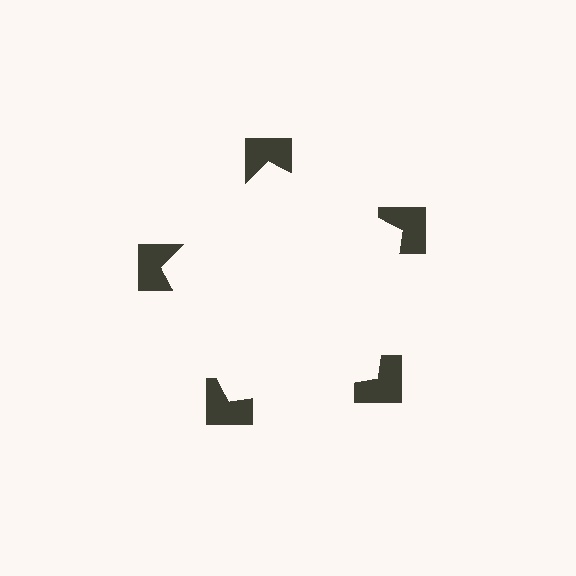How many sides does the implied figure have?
5 sides.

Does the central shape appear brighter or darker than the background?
It typically appears slightly brighter than the background, even though no actual brightness change is drawn.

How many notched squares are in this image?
There are 5 — one at each vertex of the illusory pentagon.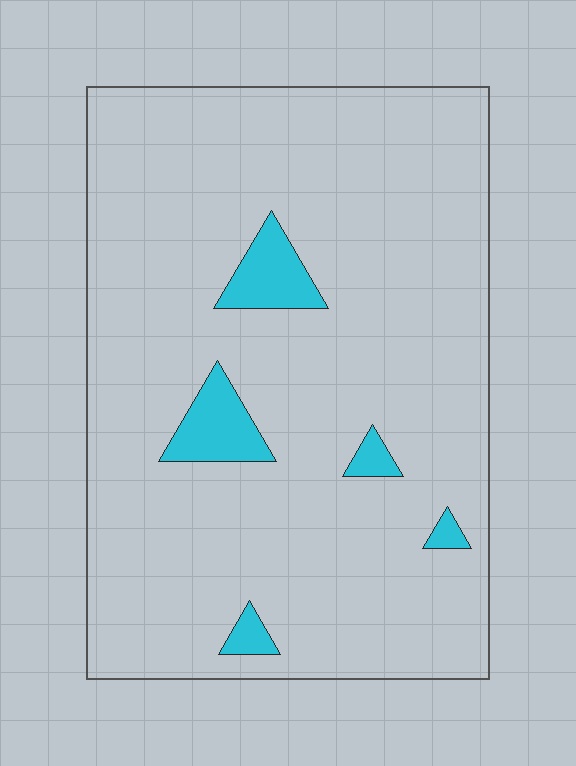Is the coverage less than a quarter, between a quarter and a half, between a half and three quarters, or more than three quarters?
Less than a quarter.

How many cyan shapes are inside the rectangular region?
5.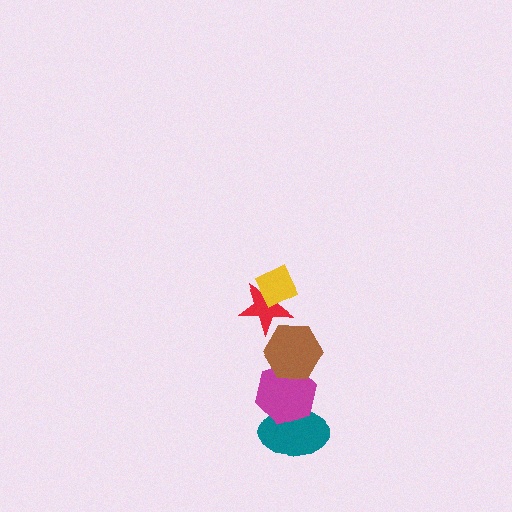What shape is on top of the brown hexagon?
The red star is on top of the brown hexagon.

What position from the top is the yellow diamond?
The yellow diamond is 1st from the top.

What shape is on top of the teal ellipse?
The magenta hexagon is on top of the teal ellipse.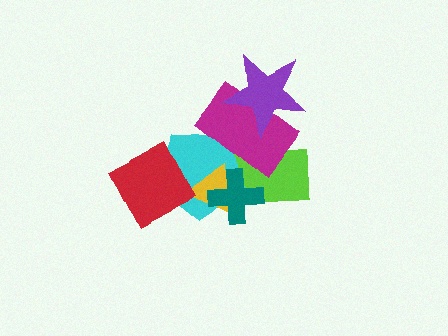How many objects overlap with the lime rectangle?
4 objects overlap with the lime rectangle.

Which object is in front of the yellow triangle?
The teal cross is in front of the yellow triangle.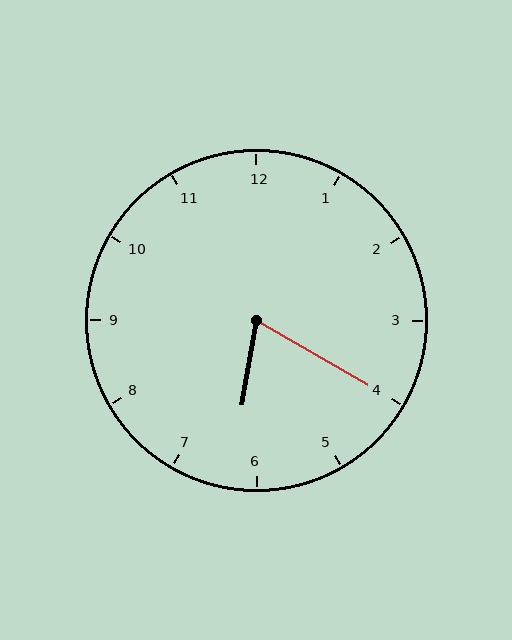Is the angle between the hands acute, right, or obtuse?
It is acute.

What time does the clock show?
6:20.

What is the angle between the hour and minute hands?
Approximately 70 degrees.